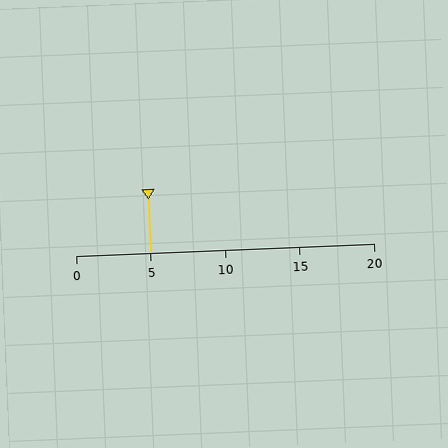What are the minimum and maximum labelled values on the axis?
The axis runs from 0 to 20.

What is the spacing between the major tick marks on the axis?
The major ticks are spaced 5 apart.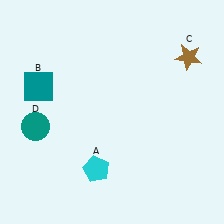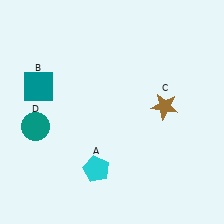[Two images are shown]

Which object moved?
The brown star (C) moved down.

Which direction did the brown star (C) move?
The brown star (C) moved down.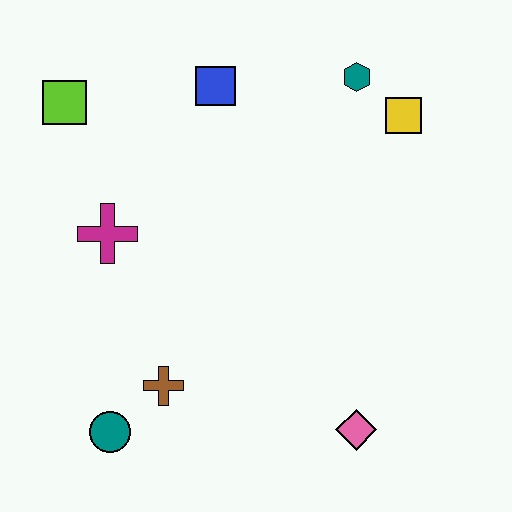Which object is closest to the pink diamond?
The brown cross is closest to the pink diamond.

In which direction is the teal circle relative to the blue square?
The teal circle is below the blue square.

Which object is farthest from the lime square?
The pink diamond is farthest from the lime square.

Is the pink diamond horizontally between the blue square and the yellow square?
Yes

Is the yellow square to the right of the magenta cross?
Yes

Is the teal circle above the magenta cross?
No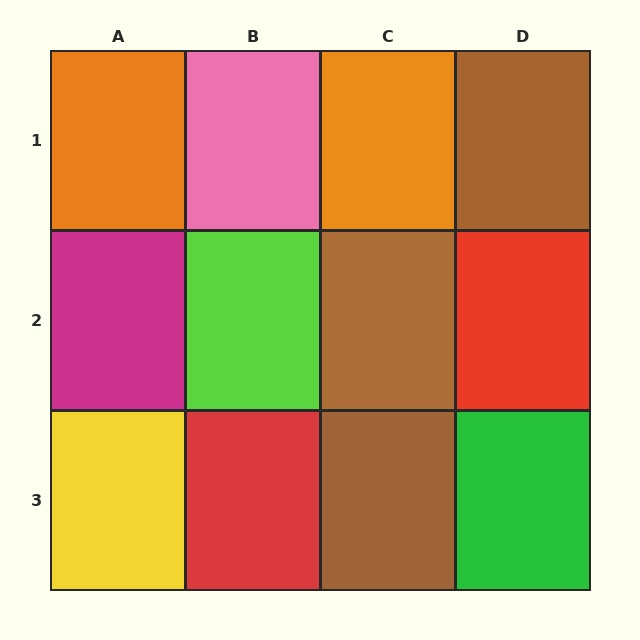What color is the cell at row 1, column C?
Orange.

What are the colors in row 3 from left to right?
Yellow, red, brown, green.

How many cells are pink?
1 cell is pink.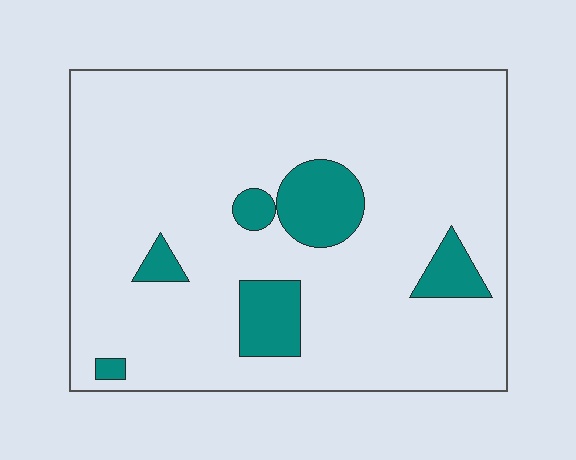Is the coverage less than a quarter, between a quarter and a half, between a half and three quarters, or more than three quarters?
Less than a quarter.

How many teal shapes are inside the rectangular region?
6.